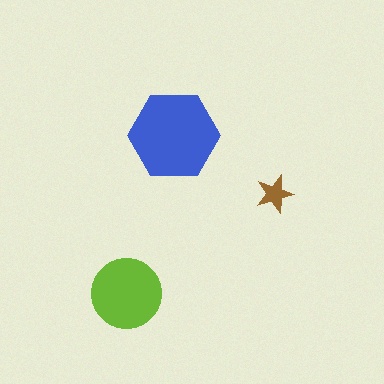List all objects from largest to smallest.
The blue hexagon, the lime circle, the brown star.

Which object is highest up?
The blue hexagon is topmost.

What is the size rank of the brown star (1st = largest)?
3rd.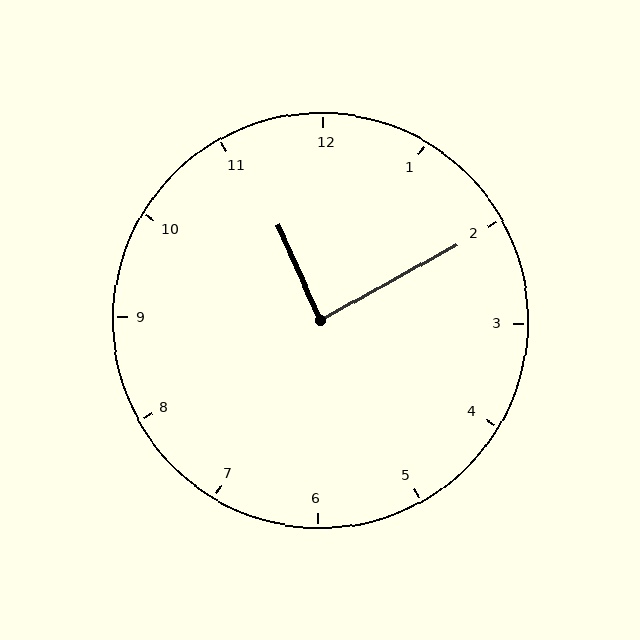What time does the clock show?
11:10.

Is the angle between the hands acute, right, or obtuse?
It is right.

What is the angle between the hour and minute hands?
Approximately 85 degrees.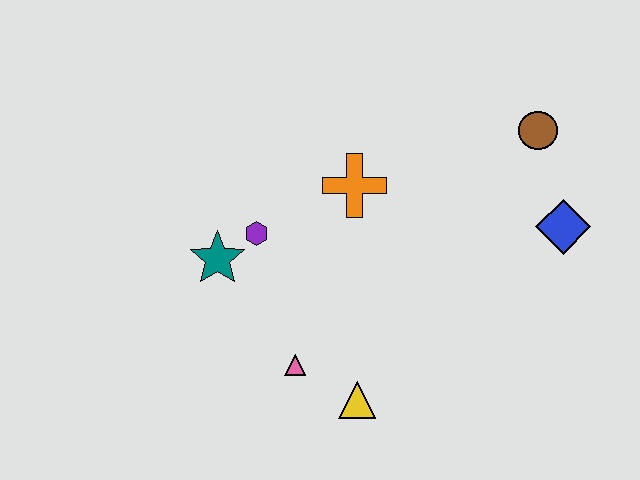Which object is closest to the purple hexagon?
The teal star is closest to the purple hexagon.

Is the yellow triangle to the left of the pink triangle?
No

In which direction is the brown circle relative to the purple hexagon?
The brown circle is to the right of the purple hexagon.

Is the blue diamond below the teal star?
No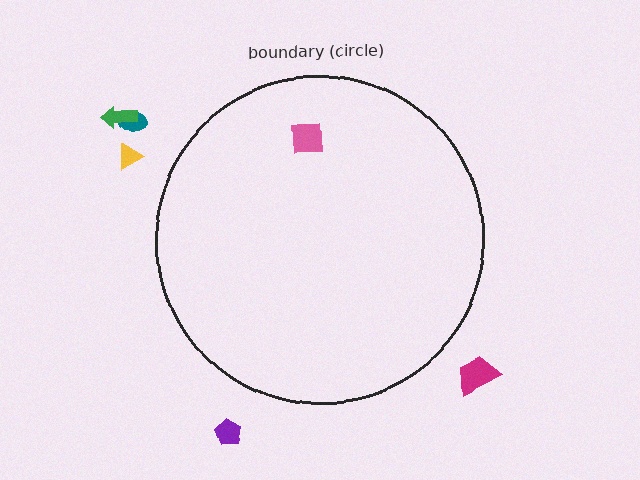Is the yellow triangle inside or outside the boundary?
Outside.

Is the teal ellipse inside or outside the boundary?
Outside.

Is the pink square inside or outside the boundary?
Inside.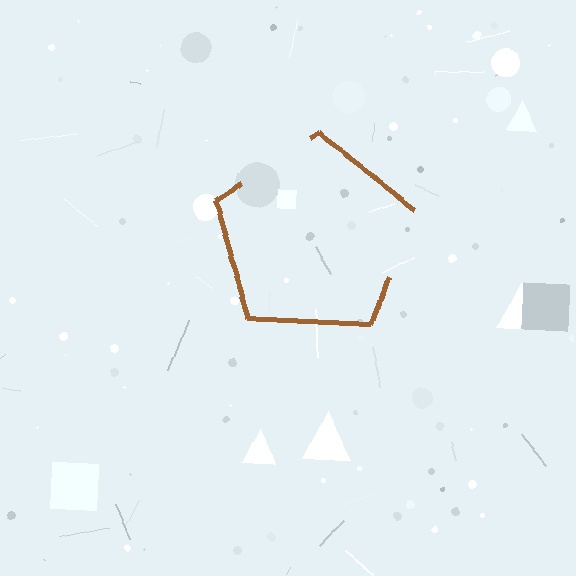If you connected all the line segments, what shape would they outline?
They would outline a pentagon.